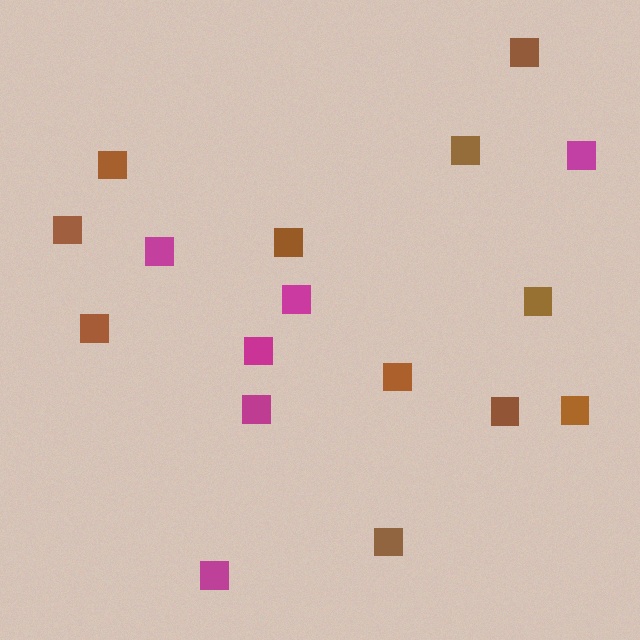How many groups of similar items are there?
There are 2 groups: one group of magenta squares (6) and one group of brown squares (11).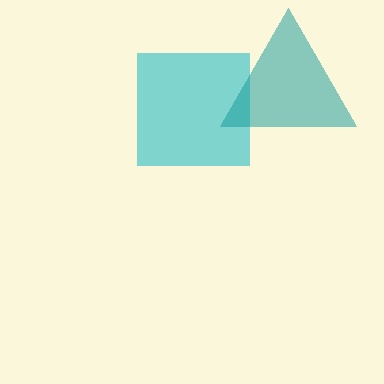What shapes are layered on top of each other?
The layered shapes are: a cyan square, a teal triangle.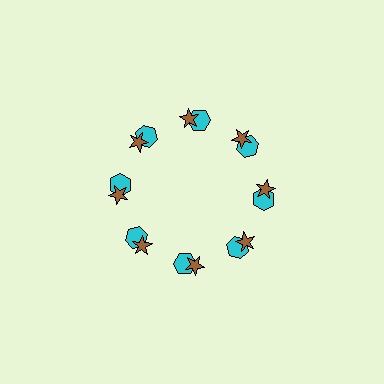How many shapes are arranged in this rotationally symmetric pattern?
There are 16 shapes, arranged in 8 groups of 2.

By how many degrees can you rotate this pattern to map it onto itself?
The pattern maps onto itself every 45 degrees of rotation.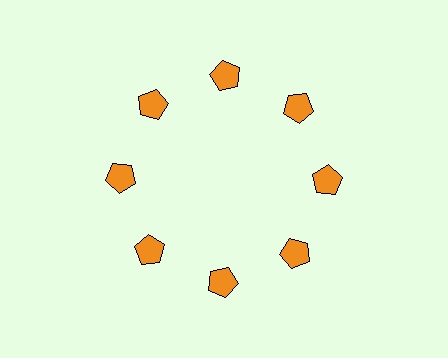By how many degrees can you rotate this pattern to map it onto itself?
The pattern maps onto itself every 45 degrees of rotation.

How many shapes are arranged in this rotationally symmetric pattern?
There are 8 shapes, arranged in 8 groups of 1.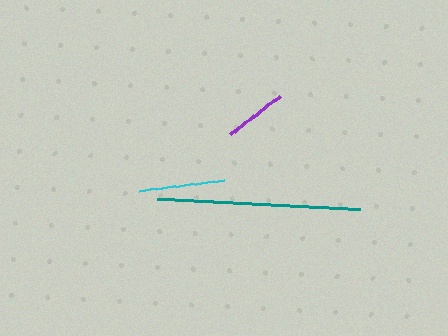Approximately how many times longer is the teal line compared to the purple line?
The teal line is approximately 3.2 times the length of the purple line.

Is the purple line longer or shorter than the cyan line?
The cyan line is longer than the purple line.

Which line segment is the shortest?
The purple line is the shortest at approximately 63 pixels.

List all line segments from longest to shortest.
From longest to shortest: teal, cyan, purple.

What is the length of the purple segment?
The purple segment is approximately 63 pixels long.